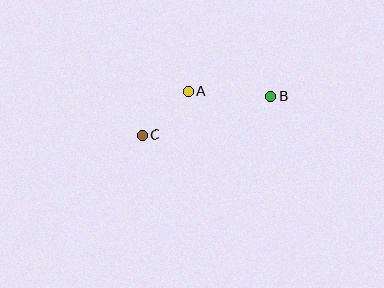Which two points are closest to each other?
Points A and C are closest to each other.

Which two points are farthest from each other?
Points B and C are farthest from each other.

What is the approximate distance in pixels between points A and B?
The distance between A and B is approximately 83 pixels.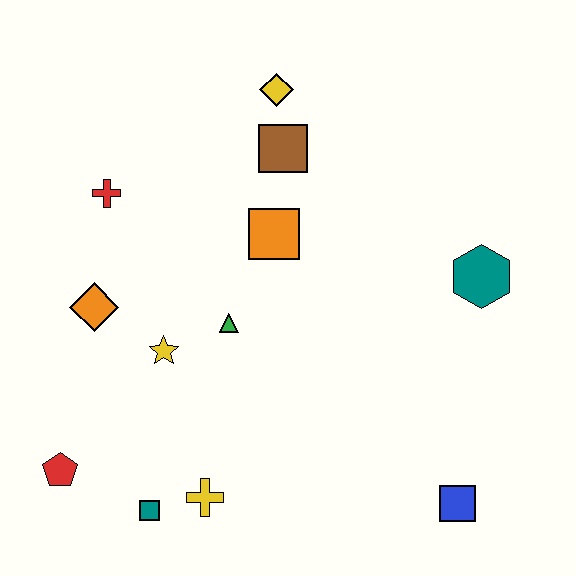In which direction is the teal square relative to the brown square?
The teal square is below the brown square.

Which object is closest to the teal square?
The yellow cross is closest to the teal square.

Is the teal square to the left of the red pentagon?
No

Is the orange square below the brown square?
Yes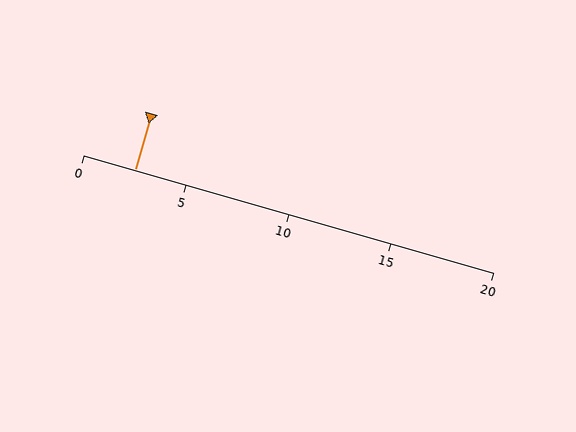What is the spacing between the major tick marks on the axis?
The major ticks are spaced 5 apart.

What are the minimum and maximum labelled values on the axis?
The axis runs from 0 to 20.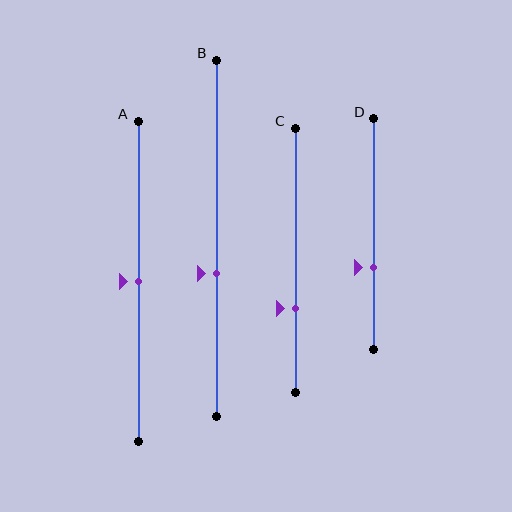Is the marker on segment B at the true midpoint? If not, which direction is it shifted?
No, the marker on segment B is shifted downward by about 10% of the segment length.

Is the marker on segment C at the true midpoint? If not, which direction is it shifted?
No, the marker on segment C is shifted downward by about 18% of the segment length.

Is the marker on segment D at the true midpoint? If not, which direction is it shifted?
No, the marker on segment D is shifted downward by about 14% of the segment length.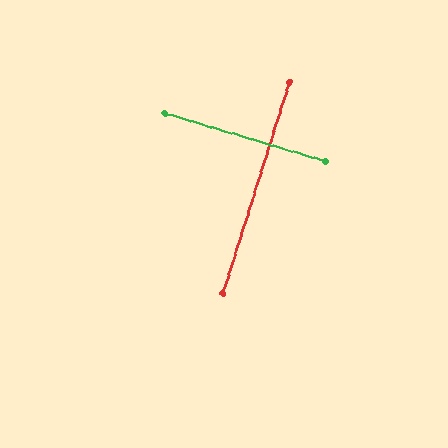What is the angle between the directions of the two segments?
Approximately 89 degrees.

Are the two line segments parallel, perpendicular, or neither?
Perpendicular — they meet at approximately 89°.